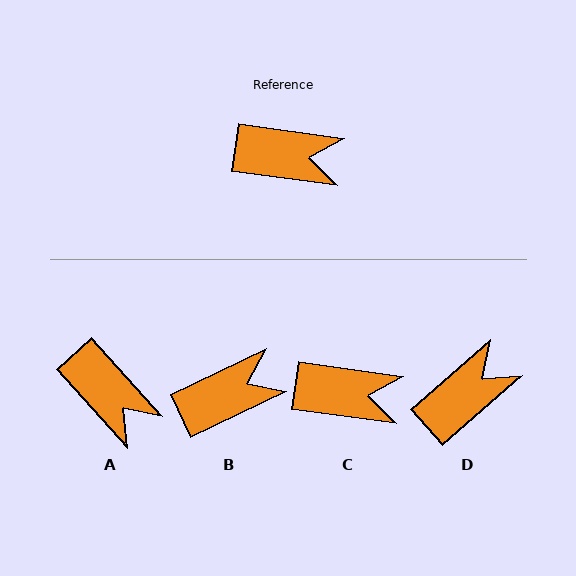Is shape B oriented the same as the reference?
No, it is off by about 34 degrees.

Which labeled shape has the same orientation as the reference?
C.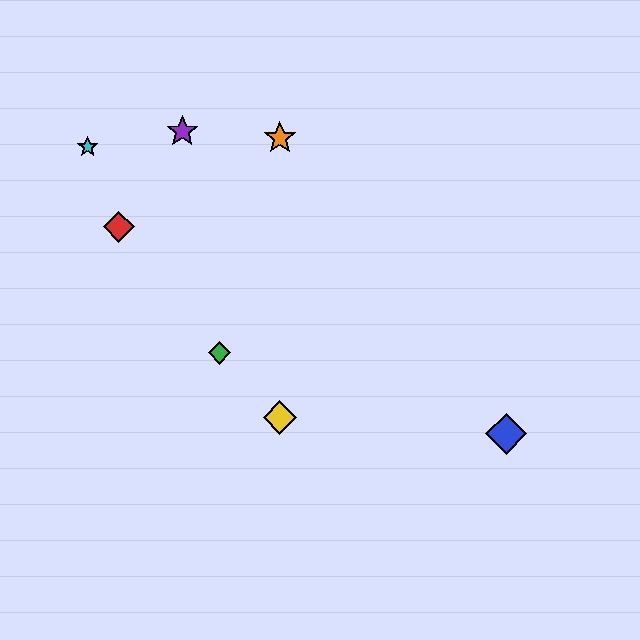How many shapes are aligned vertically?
2 shapes (the yellow diamond, the orange star) are aligned vertically.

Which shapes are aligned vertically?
The yellow diamond, the orange star are aligned vertically.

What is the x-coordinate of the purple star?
The purple star is at x≈182.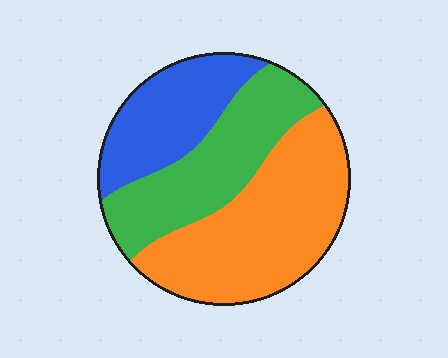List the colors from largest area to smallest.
From largest to smallest: orange, green, blue.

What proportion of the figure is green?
Green covers about 30% of the figure.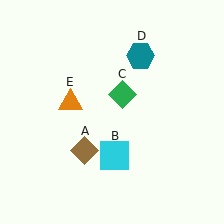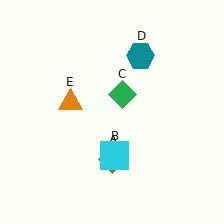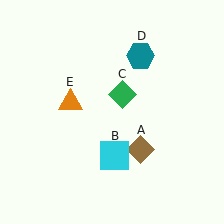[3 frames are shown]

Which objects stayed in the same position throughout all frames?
Cyan square (object B) and green diamond (object C) and teal hexagon (object D) and orange triangle (object E) remained stationary.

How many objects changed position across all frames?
1 object changed position: brown diamond (object A).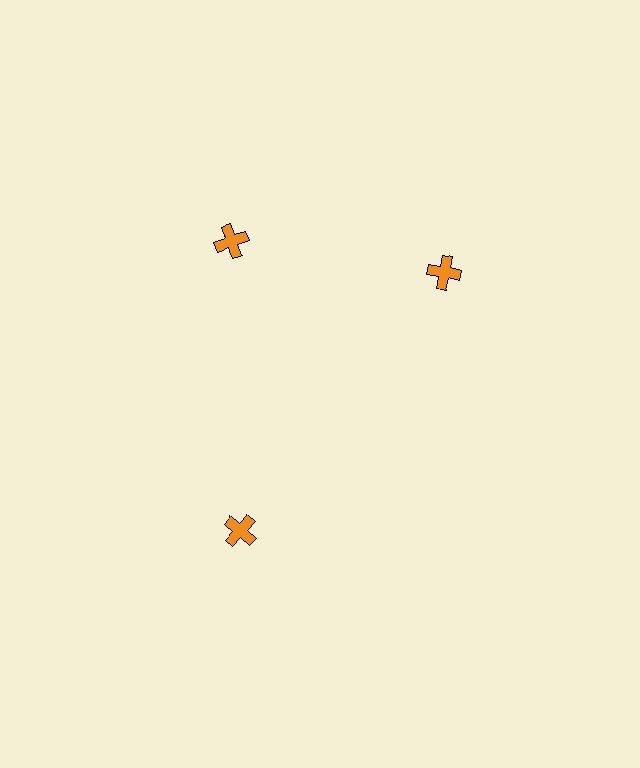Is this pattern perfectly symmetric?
No. The 3 orange crosses are arranged in a ring, but one element near the 3 o'clock position is rotated out of alignment along the ring, breaking the 3-fold rotational symmetry.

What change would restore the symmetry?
The symmetry would be restored by rotating it back into even spacing with its neighbors so that all 3 crosses sit at equal angles and equal distance from the center.